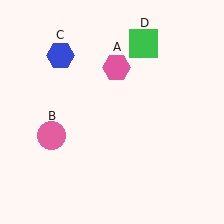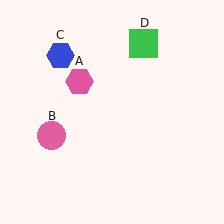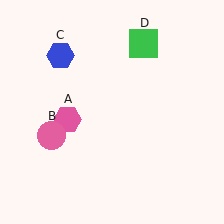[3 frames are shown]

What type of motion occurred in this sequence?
The pink hexagon (object A) rotated counterclockwise around the center of the scene.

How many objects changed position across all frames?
1 object changed position: pink hexagon (object A).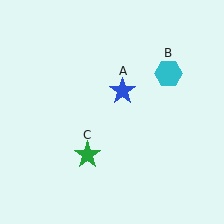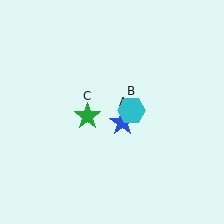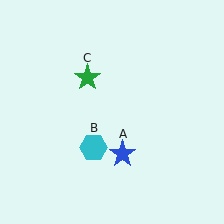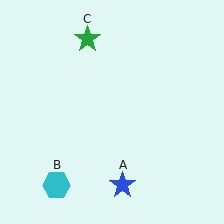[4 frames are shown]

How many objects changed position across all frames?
3 objects changed position: blue star (object A), cyan hexagon (object B), green star (object C).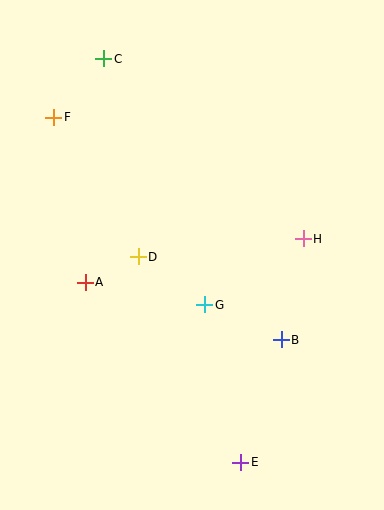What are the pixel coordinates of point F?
Point F is at (54, 117).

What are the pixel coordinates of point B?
Point B is at (281, 340).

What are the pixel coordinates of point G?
Point G is at (205, 305).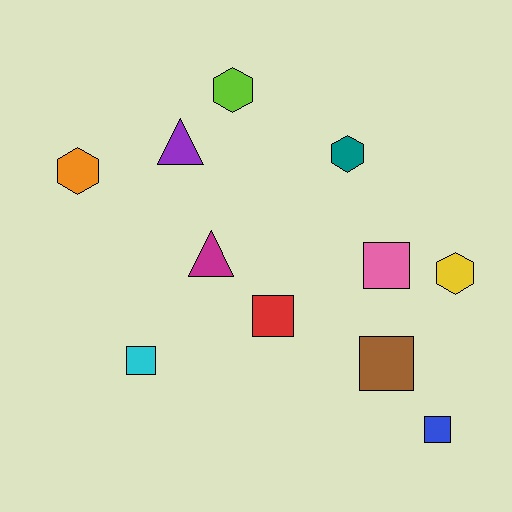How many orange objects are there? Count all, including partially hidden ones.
There is 1 orange object.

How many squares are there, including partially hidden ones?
There are 5 squares.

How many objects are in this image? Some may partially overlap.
There are 11 objects.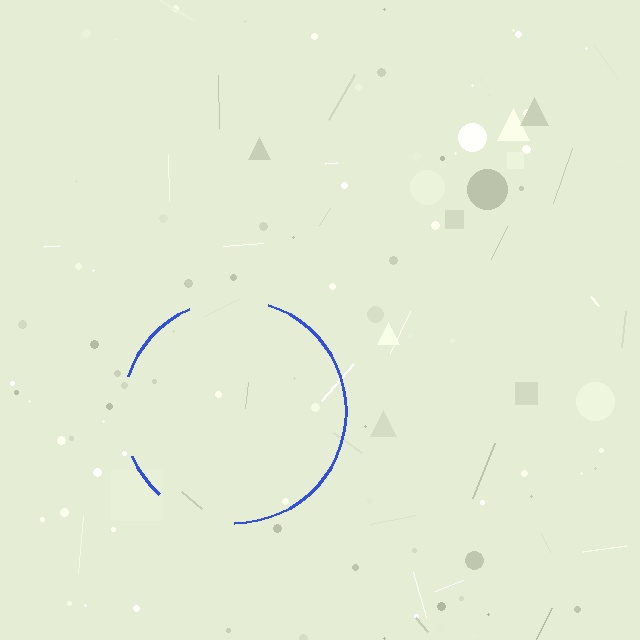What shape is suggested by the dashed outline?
The dashed outline suggests a circle.